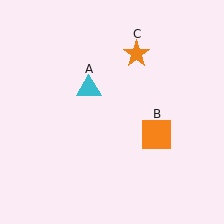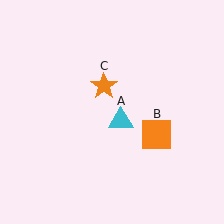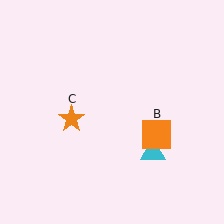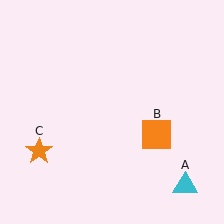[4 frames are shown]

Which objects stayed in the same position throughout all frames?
Orange square (object B) remained stationary.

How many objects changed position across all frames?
2 objects changed position: cyan triangle (object A), orange star (object C).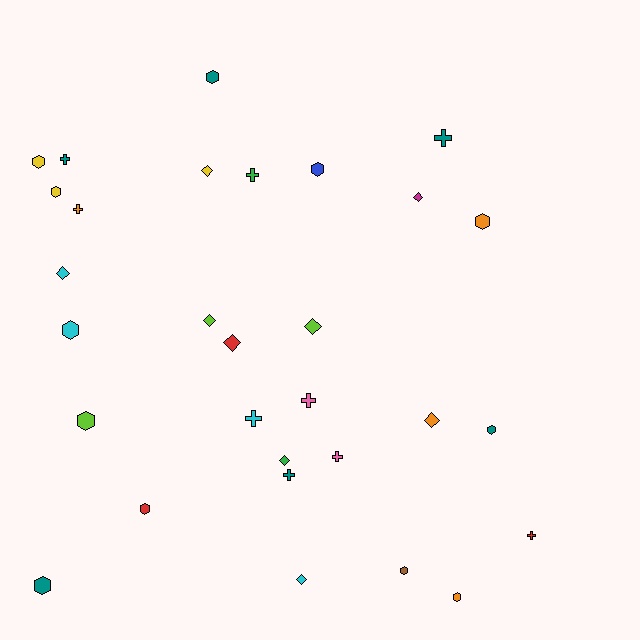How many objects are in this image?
There are 30 objects.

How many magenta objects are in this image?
There is 1 magenta object.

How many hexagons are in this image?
There are 12 hexagons.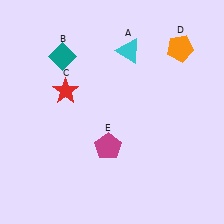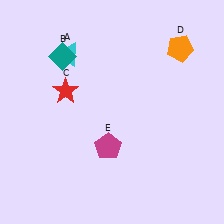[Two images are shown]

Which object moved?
The cyan triangle (A) moved left.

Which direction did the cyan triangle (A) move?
The cyan triangle (A) moved left.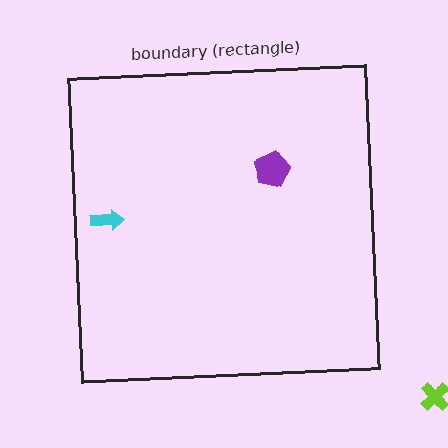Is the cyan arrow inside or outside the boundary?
Inside.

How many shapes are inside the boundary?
2 inside, 1 outside.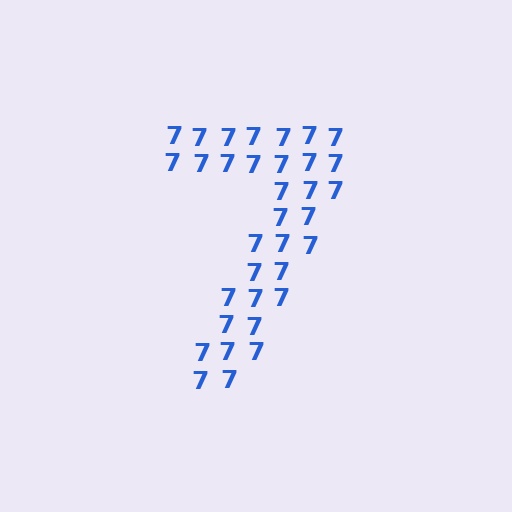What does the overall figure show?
The overall figure shows the digit 7.